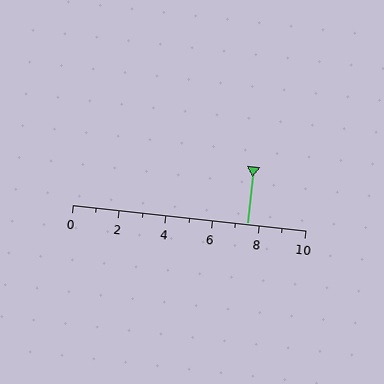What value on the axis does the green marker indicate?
The marker indicates approximately 7.5.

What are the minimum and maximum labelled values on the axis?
The axis runs from 0 to 10.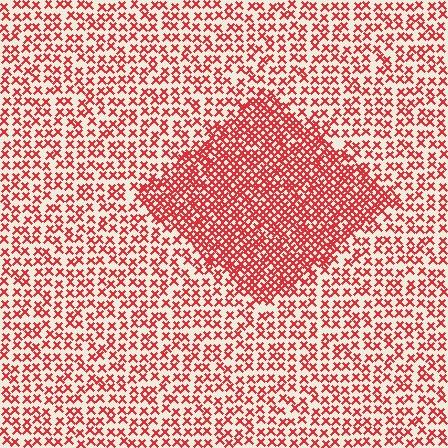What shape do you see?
I see a diamond.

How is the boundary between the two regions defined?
The boundary is defined by a change in element density (approximately 2.1x ratio). All elements are the same color, size, and shape.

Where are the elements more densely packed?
The elements are more densely packed inside the diamond boundary.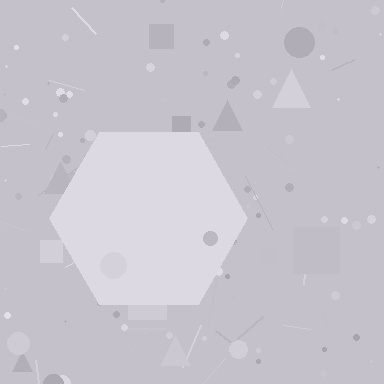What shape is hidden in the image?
A hexagon is hidden in the image.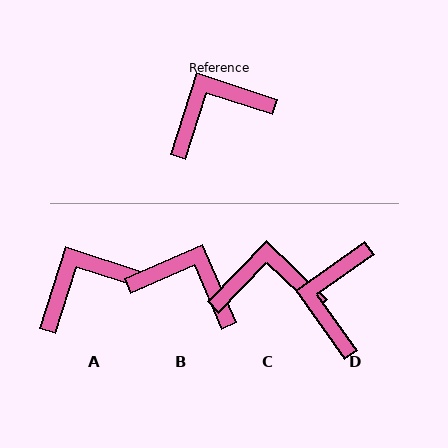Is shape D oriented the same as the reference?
No, it is off by about 53 degrees.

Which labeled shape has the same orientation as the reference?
A.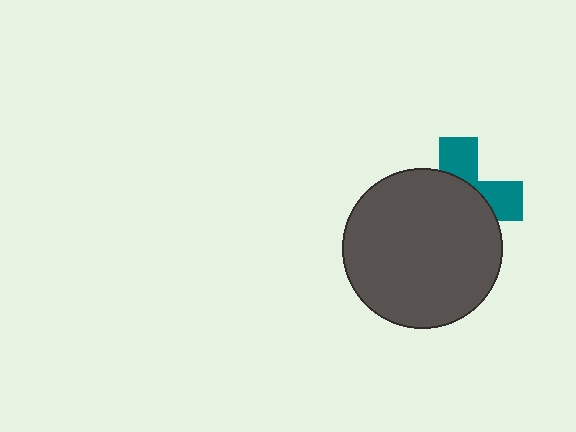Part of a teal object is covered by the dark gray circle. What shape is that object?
It is a cross.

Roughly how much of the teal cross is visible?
A small part of it is visible (roughly 35%).